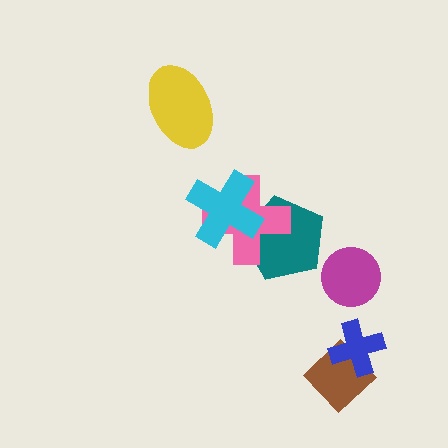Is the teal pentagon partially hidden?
Yes, it is partially covered by another shape.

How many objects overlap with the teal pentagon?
2 objects overlap with the teal pentagon.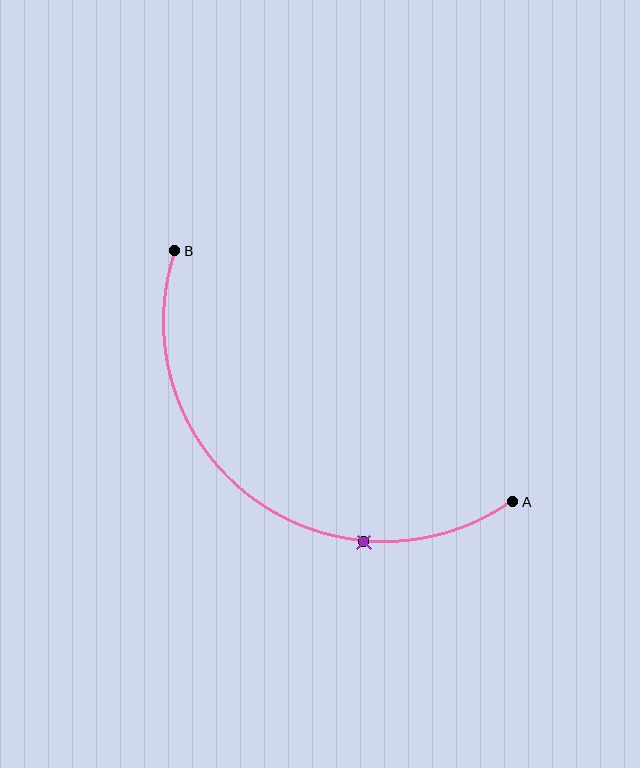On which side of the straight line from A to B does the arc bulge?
The arc bulges below and to the left of the straight line connecting A and B.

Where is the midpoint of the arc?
The arc midpoint is the point on the curve farthest from the straight line joining A and B. It sits below and to the left of that line.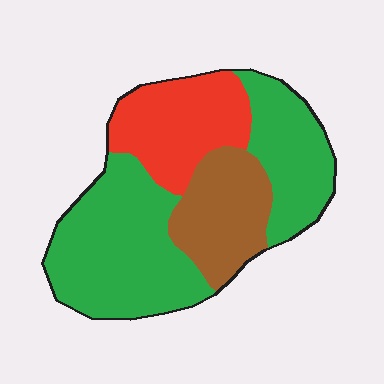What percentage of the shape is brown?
Brown covers 20% of the shape.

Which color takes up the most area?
Green, at roughly 55%.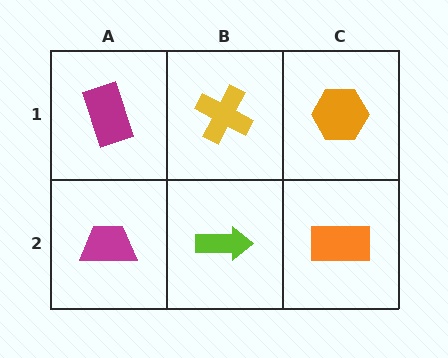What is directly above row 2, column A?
A magenta rectangle.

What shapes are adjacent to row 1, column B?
A lime arrow (row 2, column B), a magenta rectangle (row 1, column A), an orange hexagon (row 1, column C).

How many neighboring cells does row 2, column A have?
2.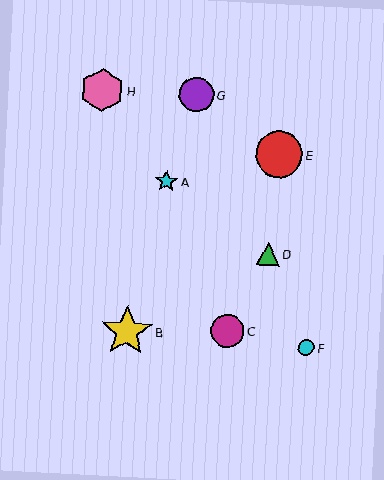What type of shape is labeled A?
Shape A is a cyan star.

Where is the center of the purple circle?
The center of the purple circle is at (197, 95).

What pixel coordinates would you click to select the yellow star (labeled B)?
Click at (127, 332) to select the yellow star B.